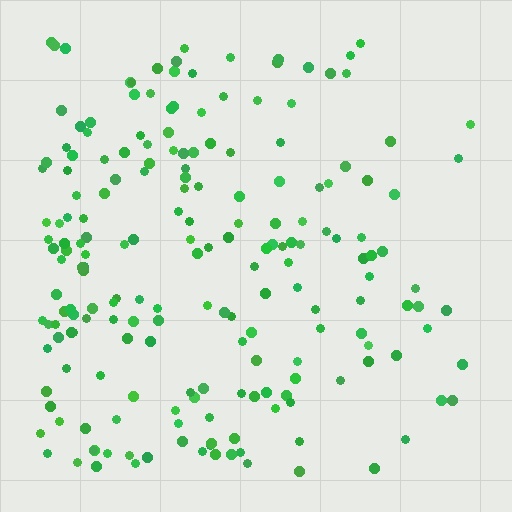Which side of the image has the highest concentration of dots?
The left.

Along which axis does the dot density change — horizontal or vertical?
Horizontal.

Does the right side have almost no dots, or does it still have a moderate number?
Still a moderate number, just noticeably fewer than the left.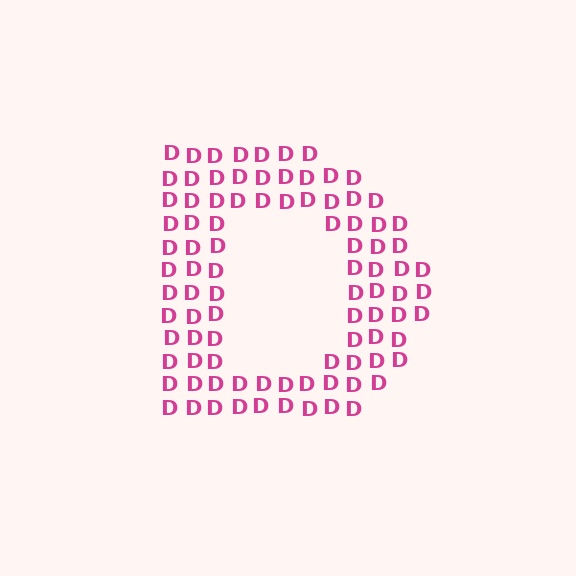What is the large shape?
The large shape is the letter D.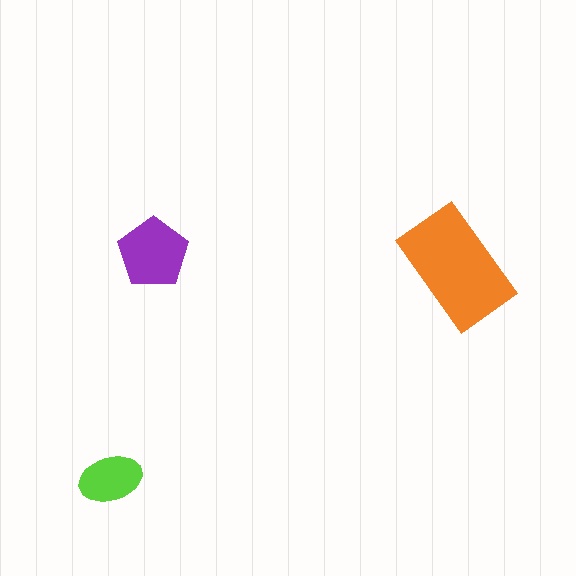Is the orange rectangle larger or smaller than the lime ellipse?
Larger.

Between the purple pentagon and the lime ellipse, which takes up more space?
The purple pentagon.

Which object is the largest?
The orange rectangle.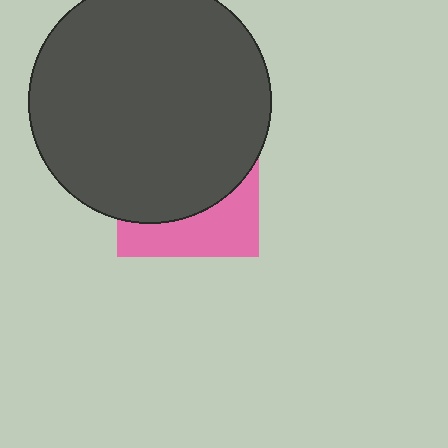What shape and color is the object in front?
The object in front is a dark gray circle.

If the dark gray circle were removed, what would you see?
You would see the complete pink square.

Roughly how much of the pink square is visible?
A small part of it is visible (roughly 34%).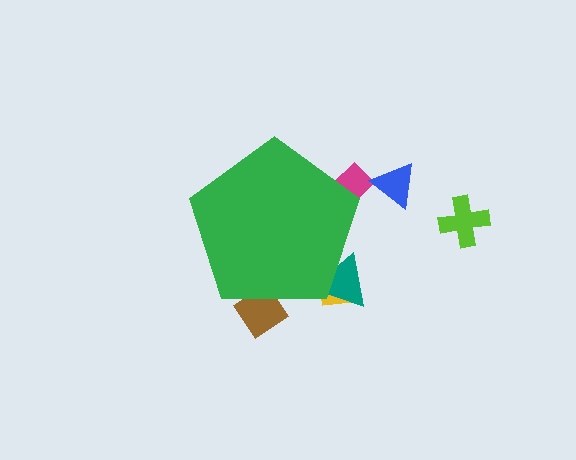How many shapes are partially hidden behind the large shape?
4 shapes are partially hidden.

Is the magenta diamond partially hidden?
Yes, the magenta diamond is partially hidden behind the green pentagon.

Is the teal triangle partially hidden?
Yes, the teal triangle is partially hidden behind the green pentagon.